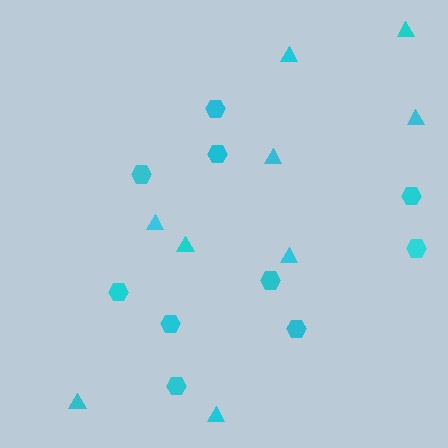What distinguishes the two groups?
There are 2 groups: one group of triangles (9) and one group of hexagons (10).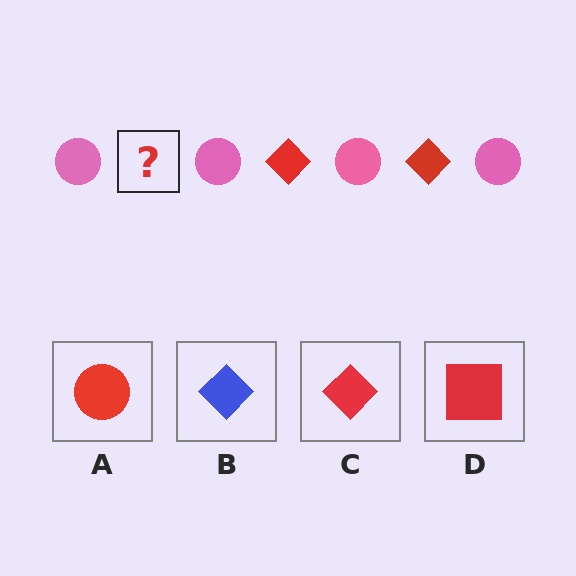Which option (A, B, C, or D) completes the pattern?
C.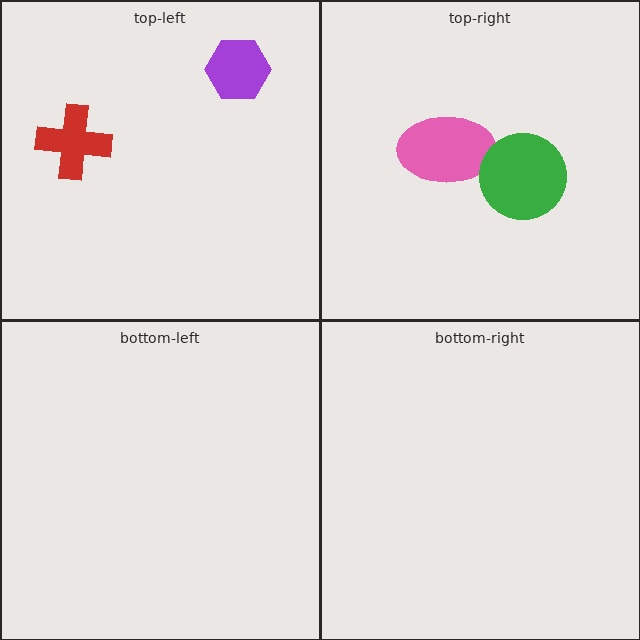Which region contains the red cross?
The top-left region.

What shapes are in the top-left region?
The red cross, the purple hexagon.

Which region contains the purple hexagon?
The top-left region.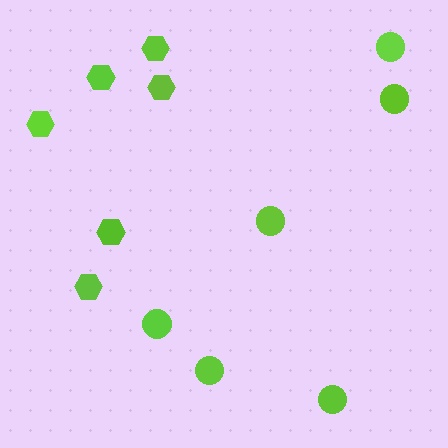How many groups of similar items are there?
There are 2 groups: one group of hexagons (6) and one group of circles (6).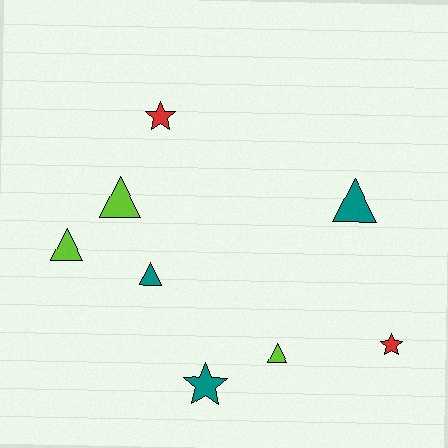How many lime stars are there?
There are no lime stars.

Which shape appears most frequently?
Triangle, with 5 objects.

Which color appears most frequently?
Teal, with 3 objects.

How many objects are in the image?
There are 8 objects.